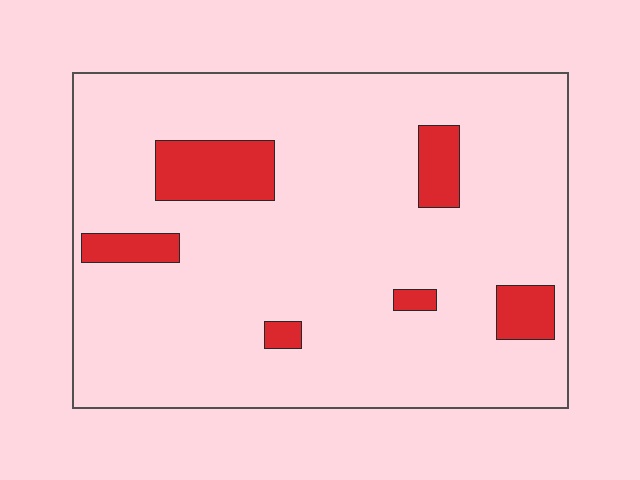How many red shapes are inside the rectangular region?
6.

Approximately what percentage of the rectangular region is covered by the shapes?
Approximately 10%.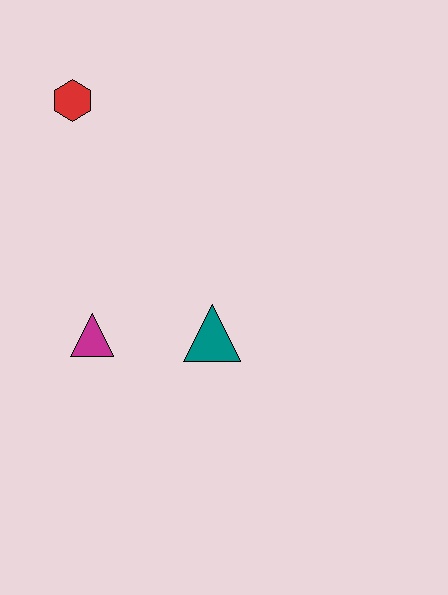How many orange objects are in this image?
There are no orange objects.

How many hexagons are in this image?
There is 1 hexagon.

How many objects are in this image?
There are 3 objects.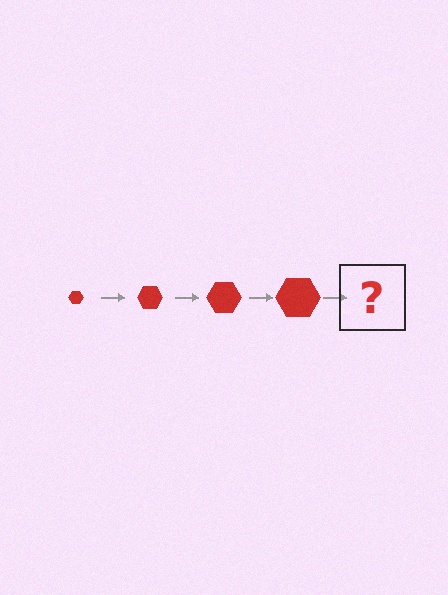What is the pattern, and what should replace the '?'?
The pattern is that the hexagon gets progressively larger each step. The '?' should be a red hexagon, larger than the previous one.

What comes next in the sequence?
The next element should be a red hexagon, larger than the previous one.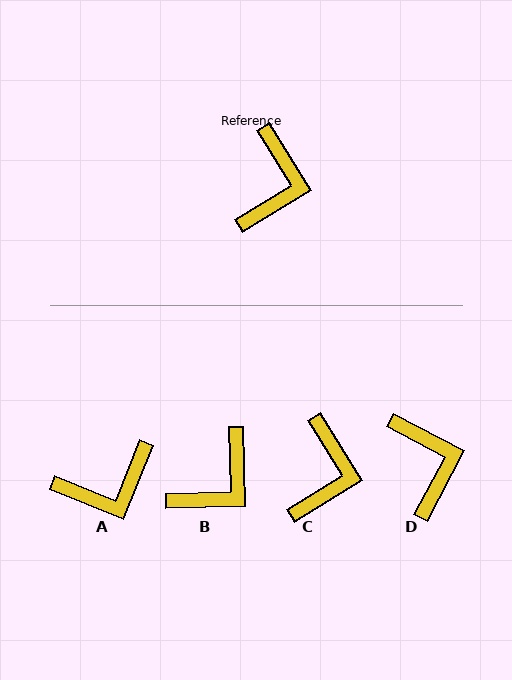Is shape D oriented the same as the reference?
No, it is off by about 31 degrees.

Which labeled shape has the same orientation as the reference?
C.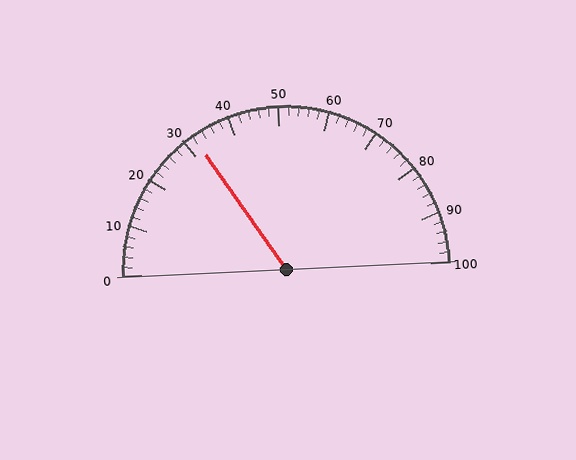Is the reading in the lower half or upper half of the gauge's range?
The reading is in the lower half of the range (0 to 100).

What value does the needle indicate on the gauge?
The needle indicates approximately 32.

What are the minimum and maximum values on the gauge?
The gauge ranges from 0 to 100.